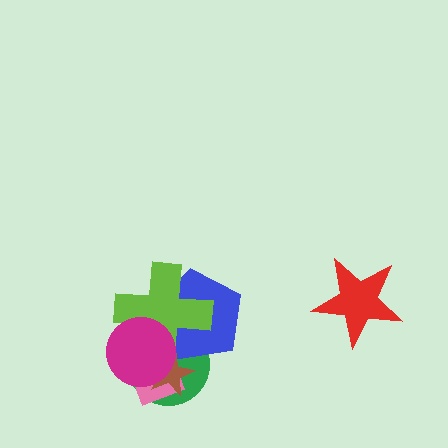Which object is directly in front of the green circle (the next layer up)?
The blue pentagon is directly in front of the green circle.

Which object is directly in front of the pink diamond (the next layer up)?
The lime cross is directly in front of the pink diamond.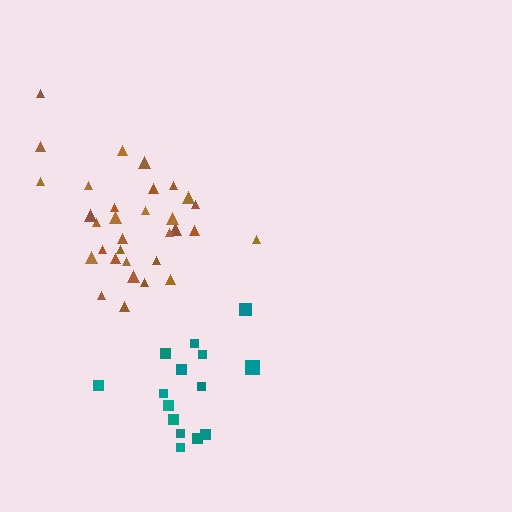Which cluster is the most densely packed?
Teal.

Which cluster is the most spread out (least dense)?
Brown.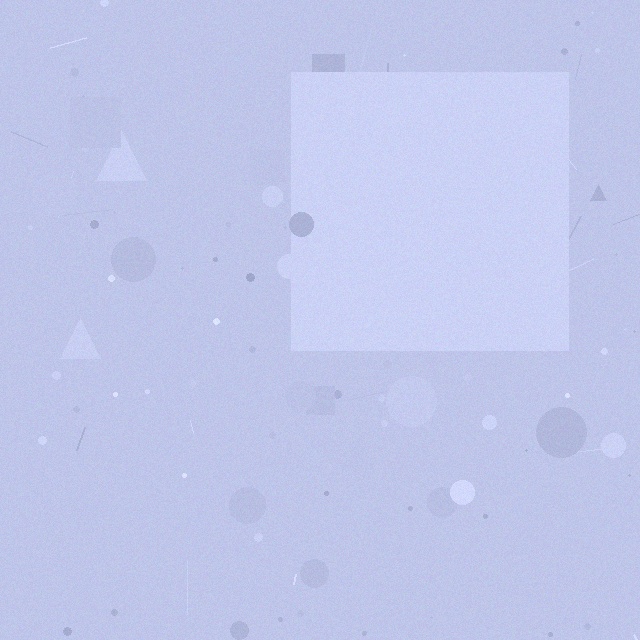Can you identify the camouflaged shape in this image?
The camouflaged shape is a square.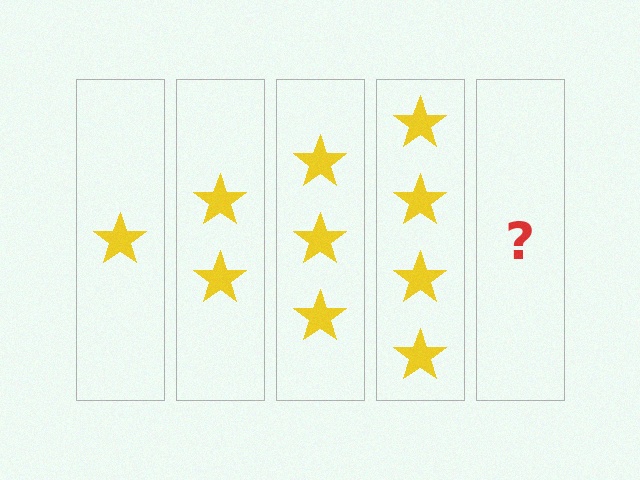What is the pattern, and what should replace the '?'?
The pattern is that each step adds one more star. The '?' should be 5 stars.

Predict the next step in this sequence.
The next step is 5 stars.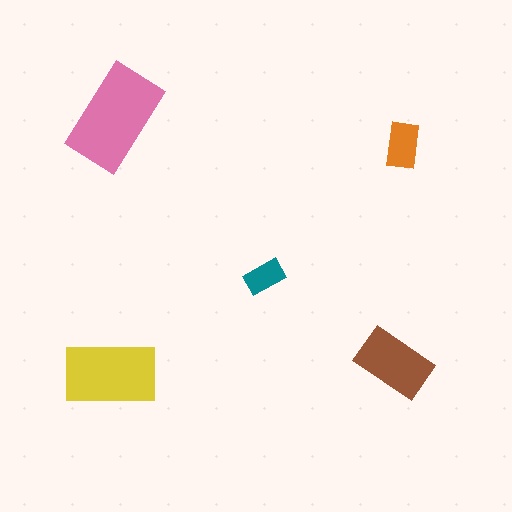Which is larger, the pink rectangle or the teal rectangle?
The pink one.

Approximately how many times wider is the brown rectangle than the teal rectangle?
About 2 times wider.